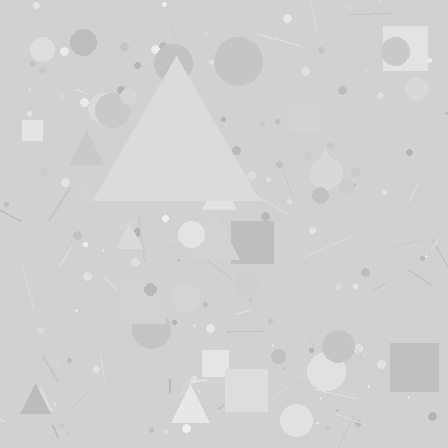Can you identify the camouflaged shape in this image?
The camouflaged shape is a triangle.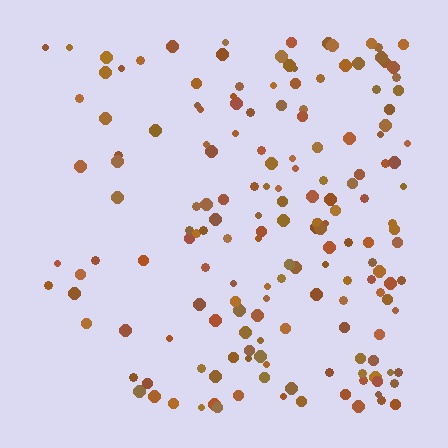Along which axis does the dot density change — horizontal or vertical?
Horizontal.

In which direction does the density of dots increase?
From left to right, with the right side densest.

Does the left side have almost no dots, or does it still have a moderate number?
Still a moderate number, just noticeably fewer than the right.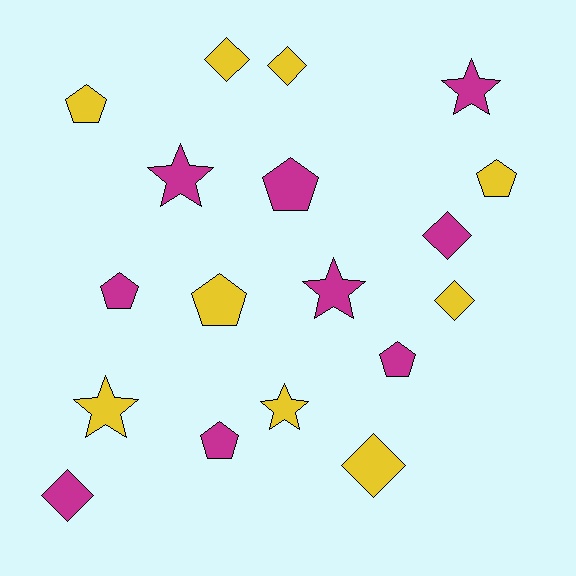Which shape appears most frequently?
Pentagon, with 7 objects.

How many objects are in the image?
There are 18 objects.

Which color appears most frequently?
Yellow, with 9 objects.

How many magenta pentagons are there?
There are 4 magenta pentagons.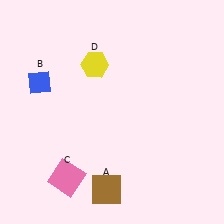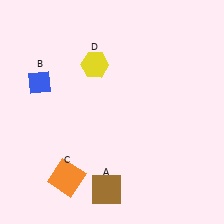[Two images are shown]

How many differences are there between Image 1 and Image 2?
There is 1 difference between the two images.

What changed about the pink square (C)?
In Image 1, C is pink. In Image 2, it changed to orange.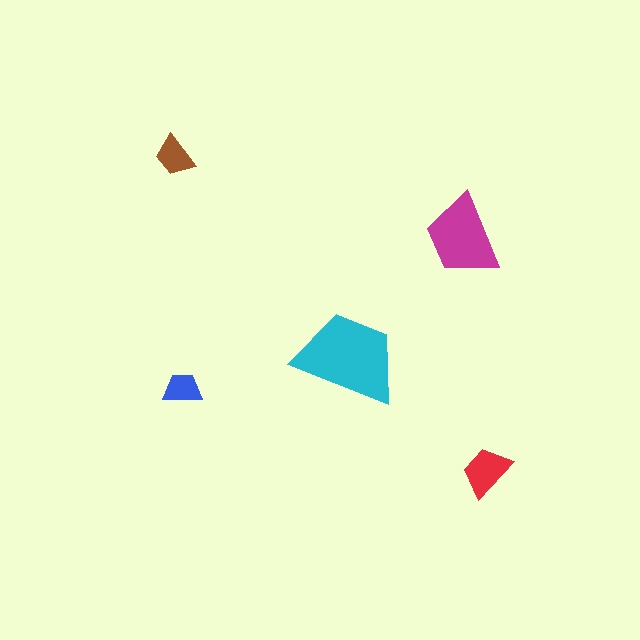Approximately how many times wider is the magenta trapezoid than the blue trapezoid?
About 2 times wider.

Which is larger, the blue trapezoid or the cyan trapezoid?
The cyan one.